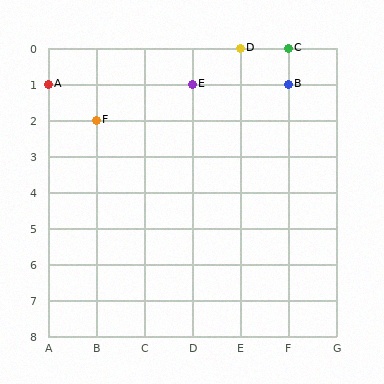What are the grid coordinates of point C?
Point C is at grid coordinates (F, 0).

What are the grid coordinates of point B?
Point B is at grid coordinates (F, 1).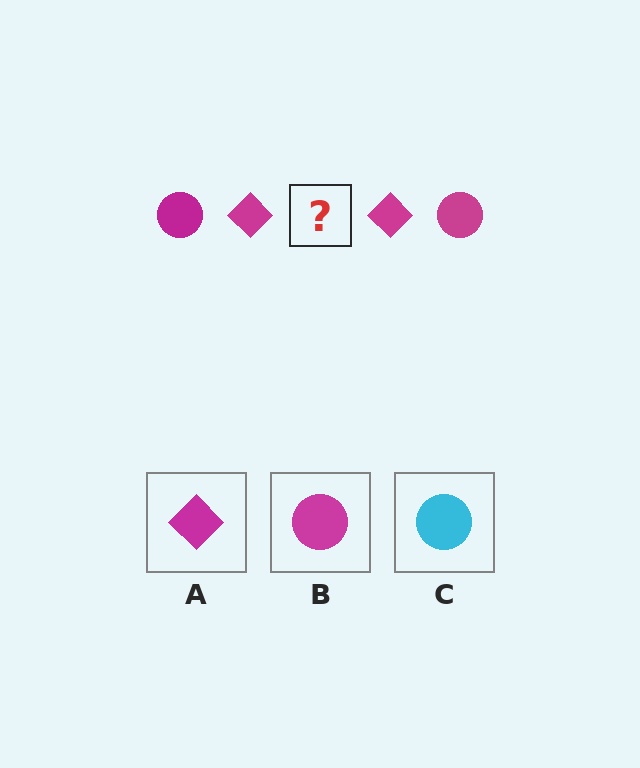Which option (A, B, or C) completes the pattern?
B.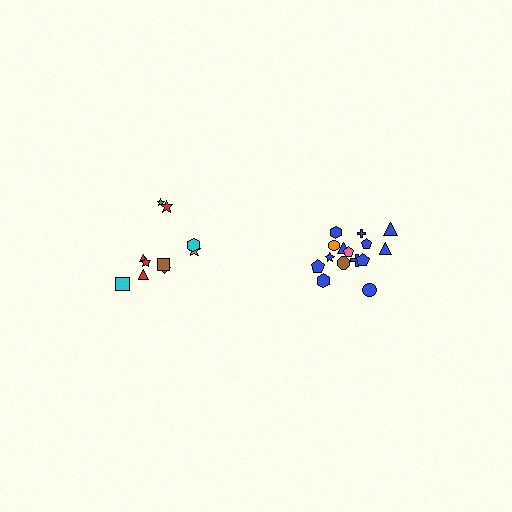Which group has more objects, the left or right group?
The right group.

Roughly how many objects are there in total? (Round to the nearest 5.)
Roughly 25 objects in total.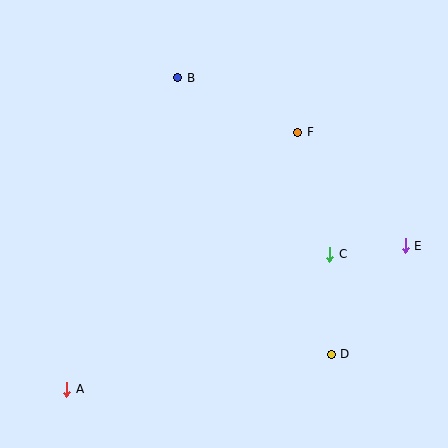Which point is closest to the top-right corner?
Point F is closest to the top-right corner.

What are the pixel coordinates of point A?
Point A is at (67, 389).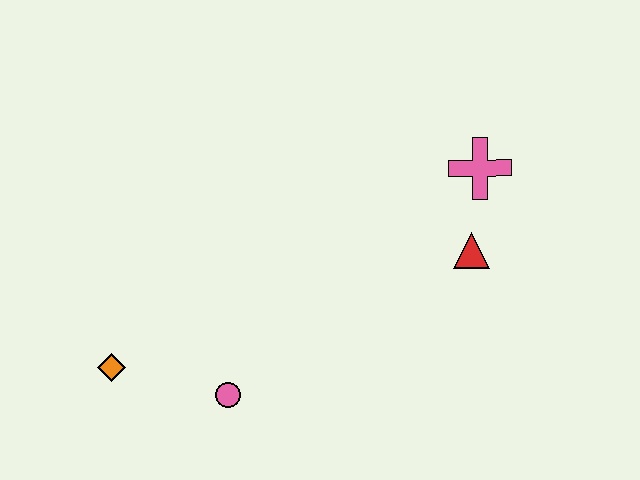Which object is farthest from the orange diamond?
The pink cross is farthest from the orange diamond.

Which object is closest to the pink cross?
The red triangle is closest to the pink cross.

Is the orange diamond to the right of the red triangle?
No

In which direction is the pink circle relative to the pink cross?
The pink circle is to the left of the pink cross.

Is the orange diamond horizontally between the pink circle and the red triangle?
No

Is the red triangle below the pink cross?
Yes